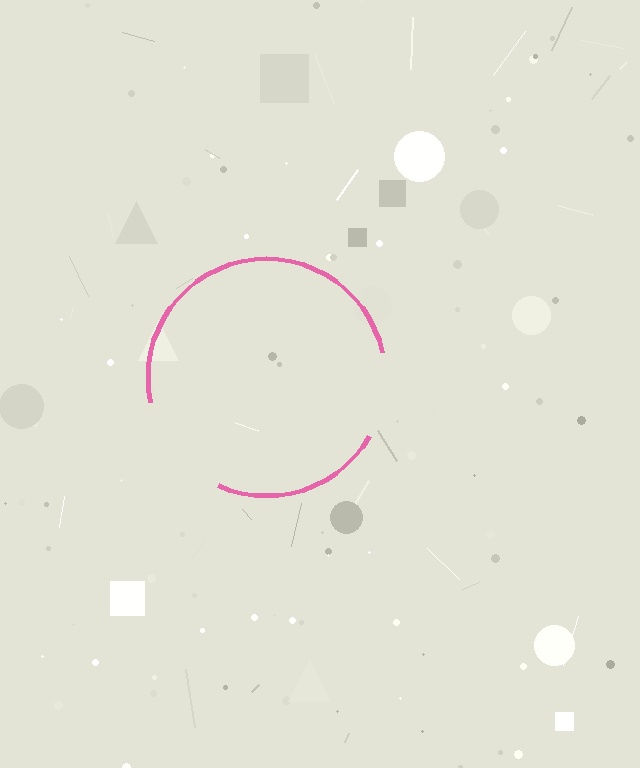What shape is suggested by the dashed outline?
The dashed outline suggests a circle.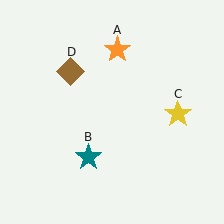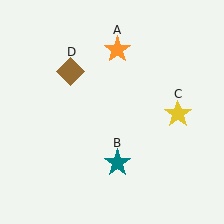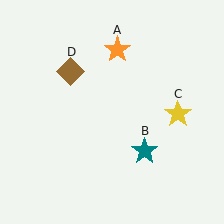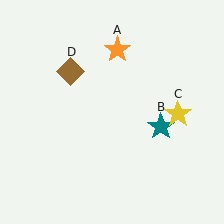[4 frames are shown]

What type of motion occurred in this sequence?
The teal star (object B) rotated counterclockwise around the center of the scene.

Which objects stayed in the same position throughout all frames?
Orange star (object A) and yellow star (object C) and brown diamond (object D) remained stationary.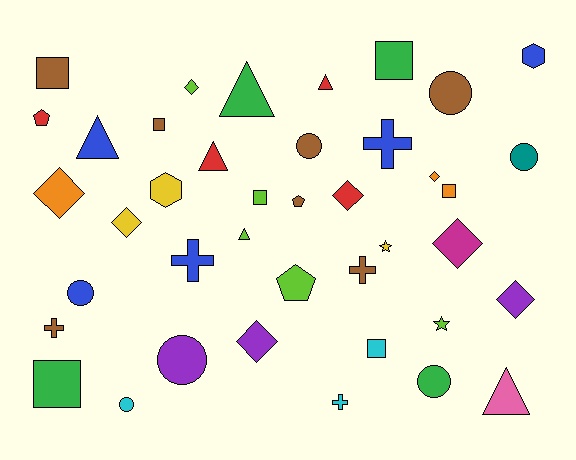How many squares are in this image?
There are 7 squares.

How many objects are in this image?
There are 40 objects.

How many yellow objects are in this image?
There are 3 yellow objects.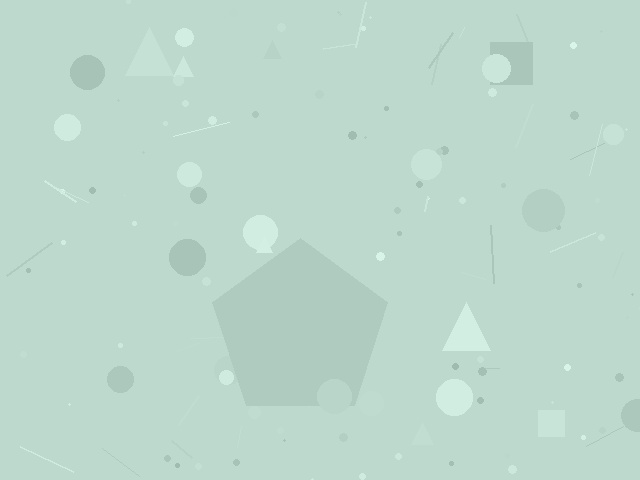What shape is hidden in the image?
A pentagon is hidden in the image.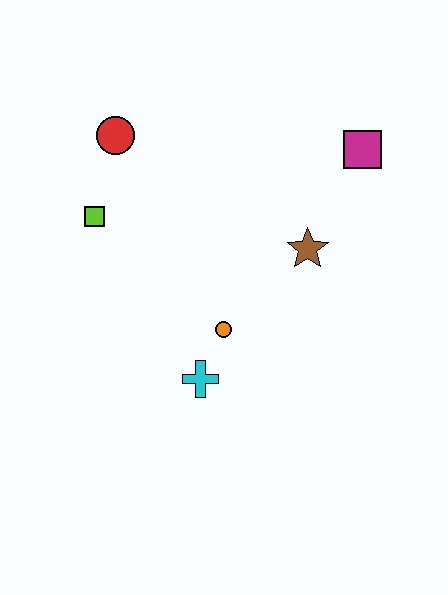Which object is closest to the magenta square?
The brown star is closest to the magenta square.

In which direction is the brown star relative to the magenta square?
The brown star is below the magenta square.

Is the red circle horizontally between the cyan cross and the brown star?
No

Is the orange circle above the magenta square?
No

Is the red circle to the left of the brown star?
Yes